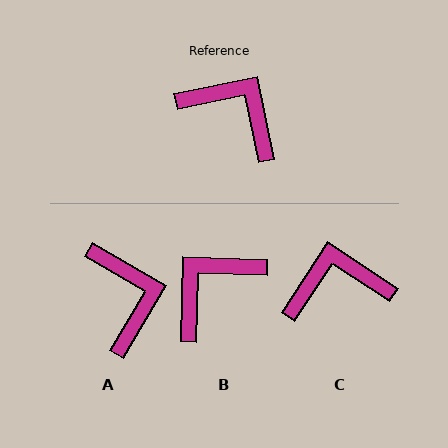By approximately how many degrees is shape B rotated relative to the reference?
Approximately 77 degrees counter-clockwise.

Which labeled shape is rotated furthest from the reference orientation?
B, about 77 degrees away.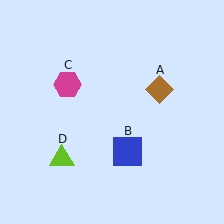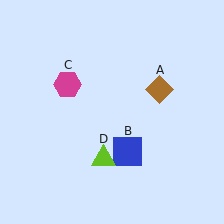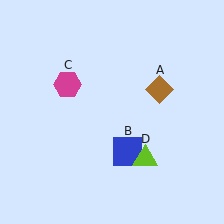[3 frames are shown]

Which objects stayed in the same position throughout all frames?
Brown diamond (object A) and blue square (object B) and magenta hexagon (object C) remained stationary.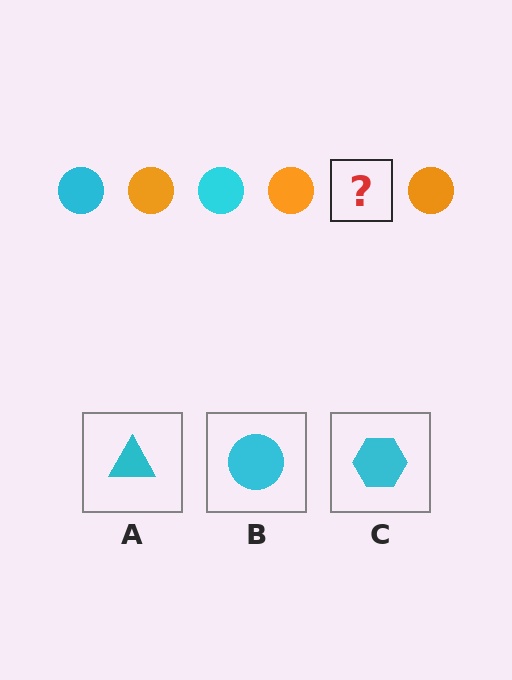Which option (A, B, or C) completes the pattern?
B.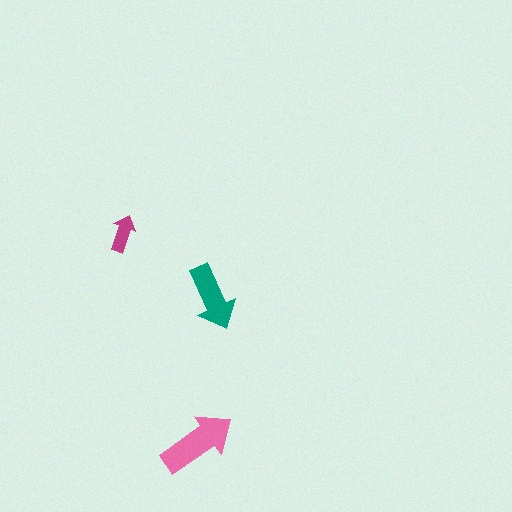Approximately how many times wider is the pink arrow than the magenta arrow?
About 2 times wider.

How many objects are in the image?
There are 3 objects in the image.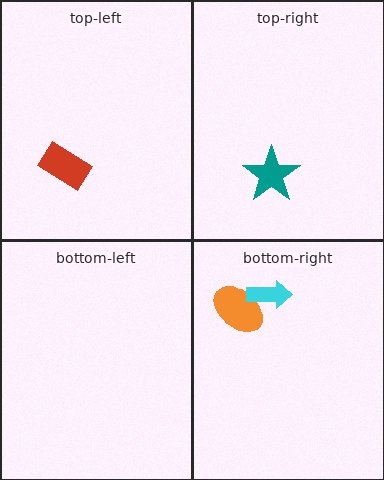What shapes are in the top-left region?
The red rectangle.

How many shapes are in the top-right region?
1.